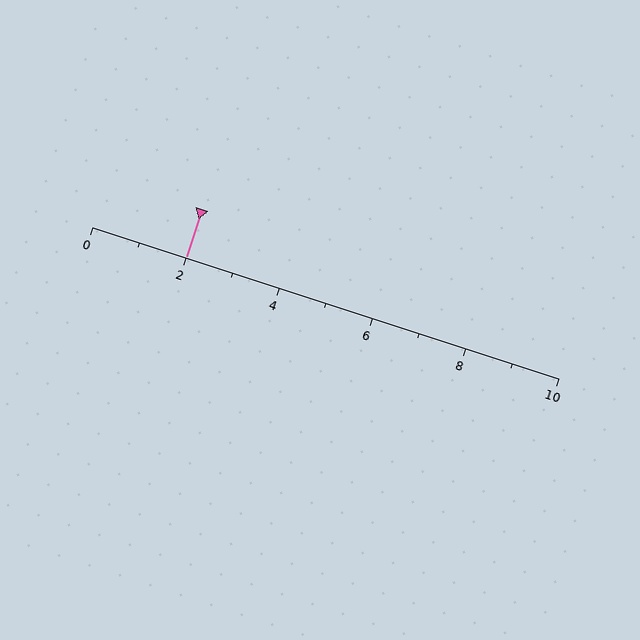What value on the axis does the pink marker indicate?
The marker indicates approximately 2.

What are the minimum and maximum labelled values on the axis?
The axis runs from 0 to 10.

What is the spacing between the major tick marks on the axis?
The major ticks are spaced 2 apart.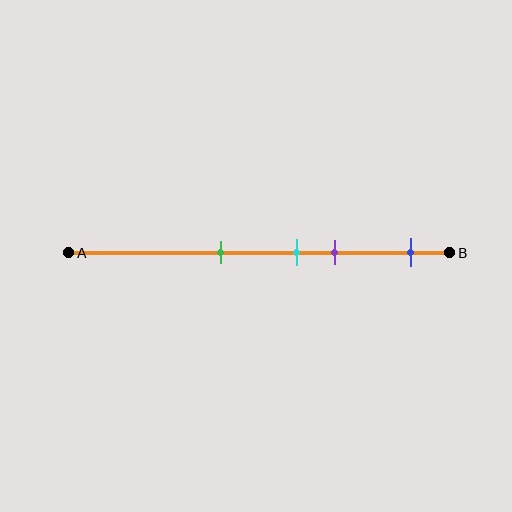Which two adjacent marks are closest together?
The cyan and purple marks are the closest adjacent pair.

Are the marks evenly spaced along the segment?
No, the marks are not evenly spaced.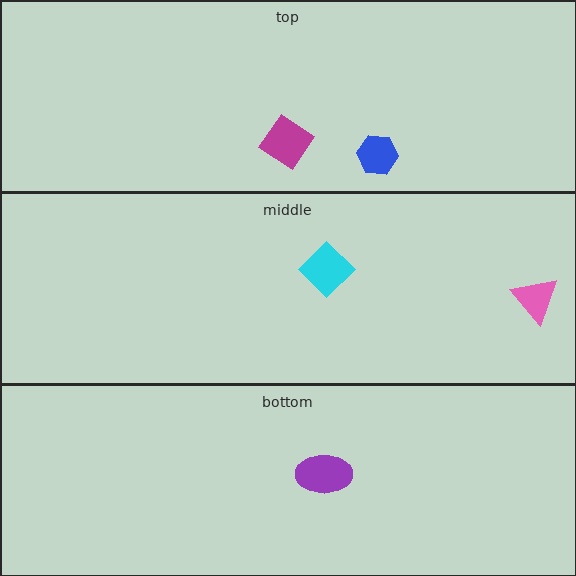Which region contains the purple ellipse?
The bottom region.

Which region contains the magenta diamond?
The top region.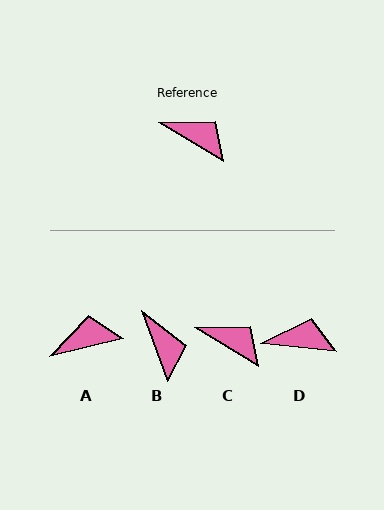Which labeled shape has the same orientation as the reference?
C.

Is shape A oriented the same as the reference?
No, it is off by about 45 degrees.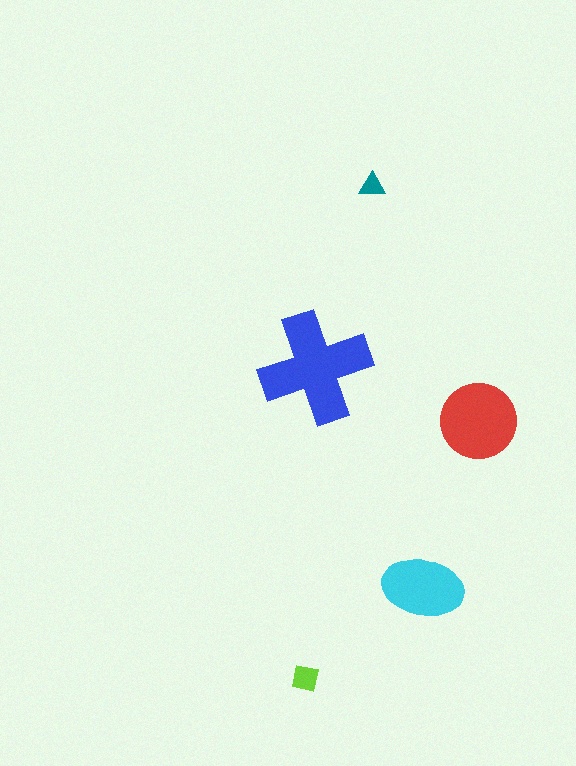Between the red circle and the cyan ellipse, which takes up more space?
The red circle.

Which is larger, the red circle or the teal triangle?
The red circle.